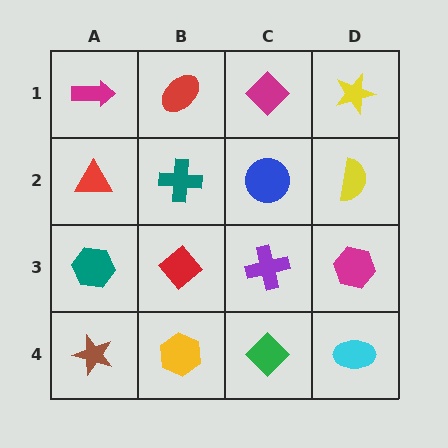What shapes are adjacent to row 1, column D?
A yellow semicircle (row 2, column D), a magenta diamond (row 1, column C).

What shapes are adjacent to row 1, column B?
A teal cross (row 2, column B), a magenta arrow (row 1, column A), a magenta diamond (row 1, column C).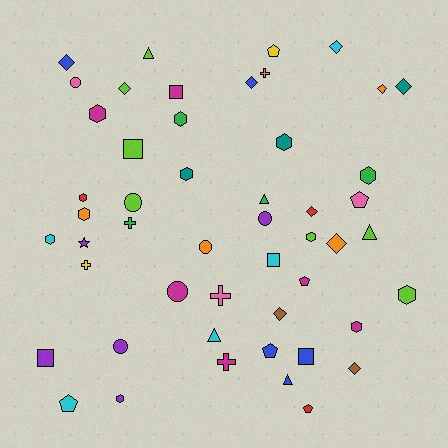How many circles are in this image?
There are 6 circles.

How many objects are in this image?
There are 50 objects.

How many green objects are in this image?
There are 4 green objects.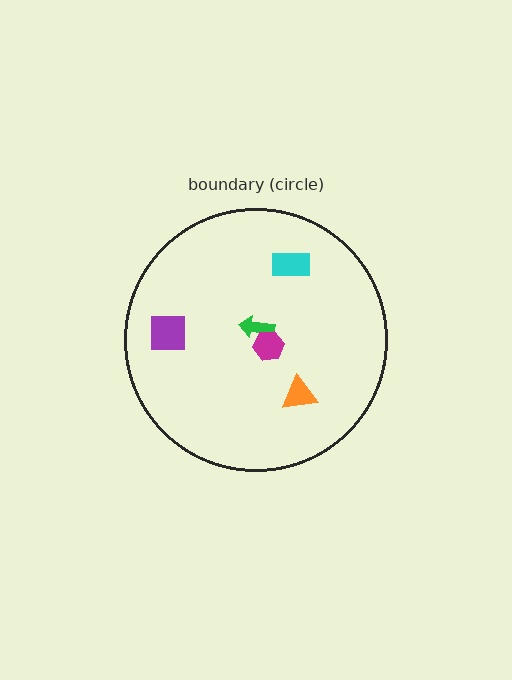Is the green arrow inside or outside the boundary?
Inside.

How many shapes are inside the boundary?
5 inside, 0 outside.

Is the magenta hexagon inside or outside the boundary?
Inside.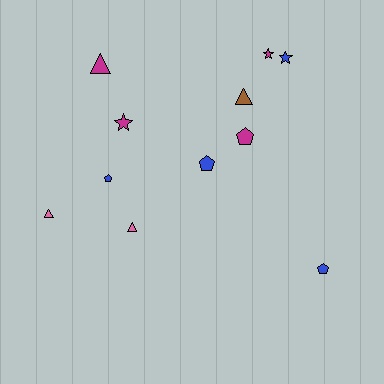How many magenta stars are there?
There are 2 magenta stars.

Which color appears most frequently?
Blue, with 4 objects.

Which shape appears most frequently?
Triangle, with 4 objects.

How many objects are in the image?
There are 11 objects.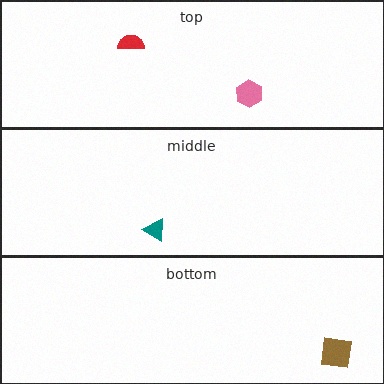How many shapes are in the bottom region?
1.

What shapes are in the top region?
The red semicircle, the pink hexagon.